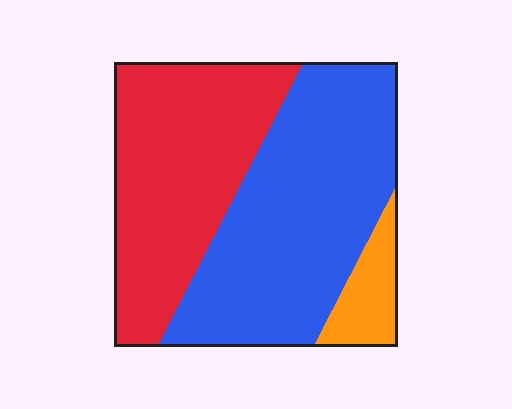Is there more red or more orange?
Red.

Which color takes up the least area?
Orange, at roughly 10%.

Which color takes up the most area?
Blue, at roughly 50%.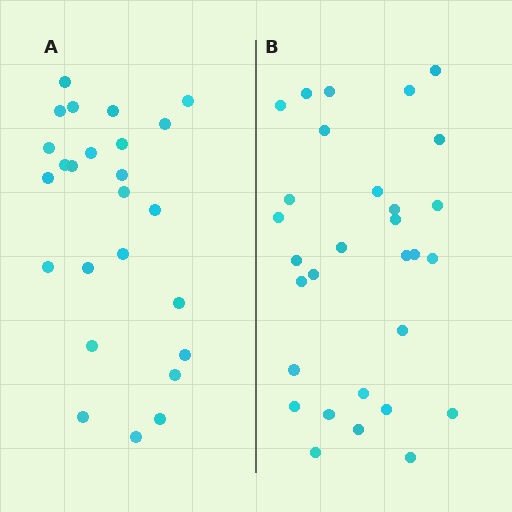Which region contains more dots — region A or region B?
Region B (the right region) has more dots.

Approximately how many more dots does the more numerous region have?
Region B has about 5 more dots than region A.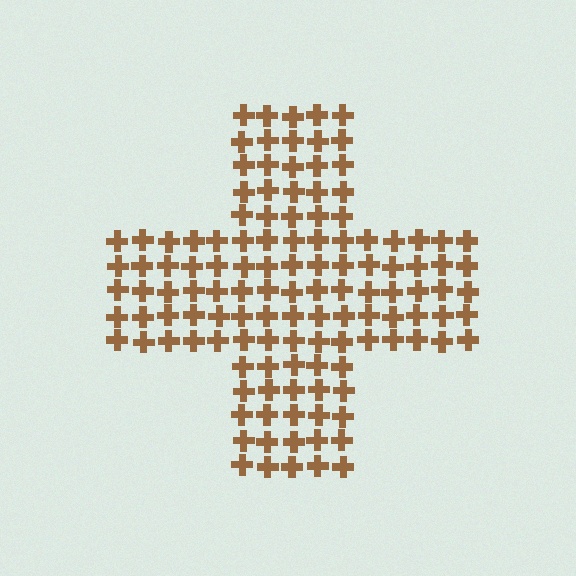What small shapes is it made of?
It is made of small crosses.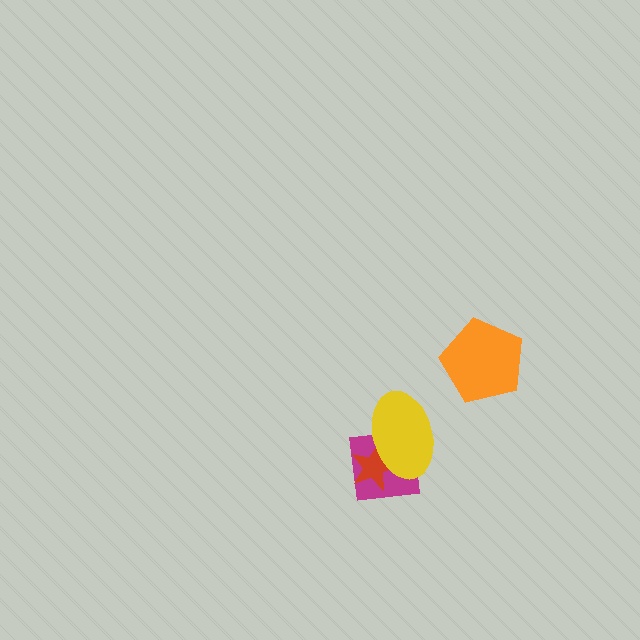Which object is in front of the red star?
The yellow ellipse is in front of the red star.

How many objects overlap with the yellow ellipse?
2 objects overlap with the yellow ellipse.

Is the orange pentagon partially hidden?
No, no other shape covers it.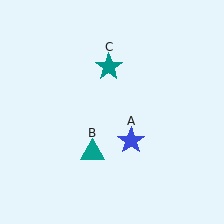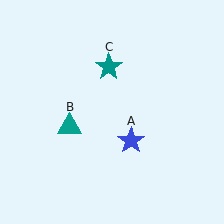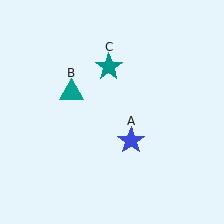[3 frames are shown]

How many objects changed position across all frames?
1 object changed position: teal triangle (object B).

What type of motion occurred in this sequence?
The teal triangle (object B) rotated clockwise around the center of the scene.